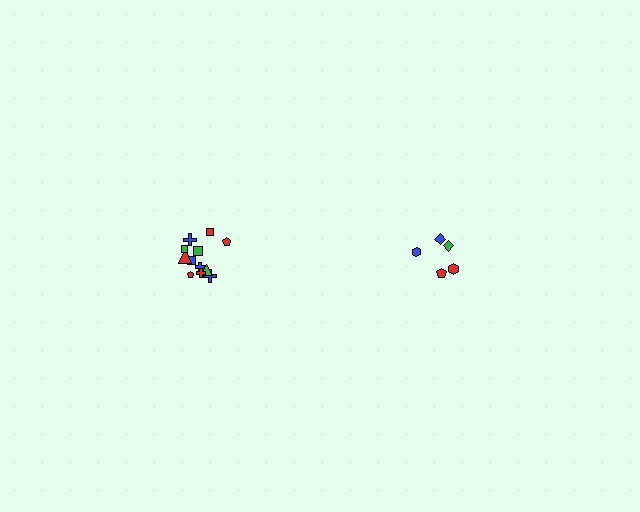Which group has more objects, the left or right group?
The left group.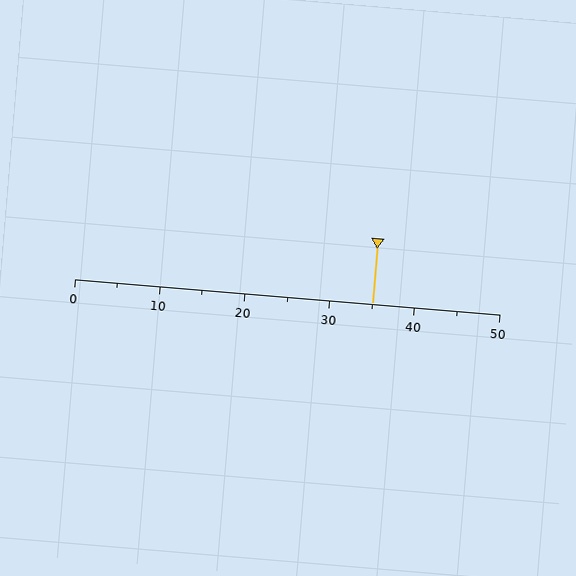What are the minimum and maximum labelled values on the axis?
The axis runs from 0 to 50.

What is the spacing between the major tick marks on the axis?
The major ticks are spaced 10 apart.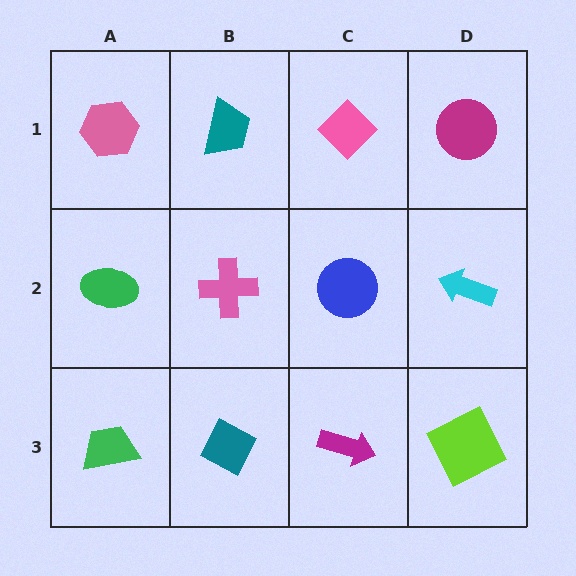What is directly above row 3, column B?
A pink cross.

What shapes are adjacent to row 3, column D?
A cyan arrow (row 2, column D), a magenta arrow (row 3, column C).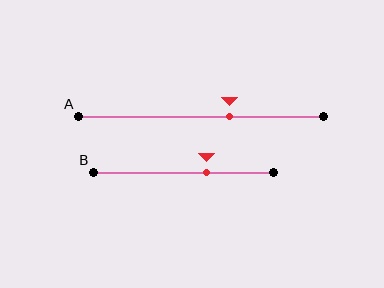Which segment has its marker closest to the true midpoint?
Segment A has its marker closest to the true midpoint.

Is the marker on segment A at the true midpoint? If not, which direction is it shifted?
No, the marker on segment A is shifted to the right by about 12% of the segment length.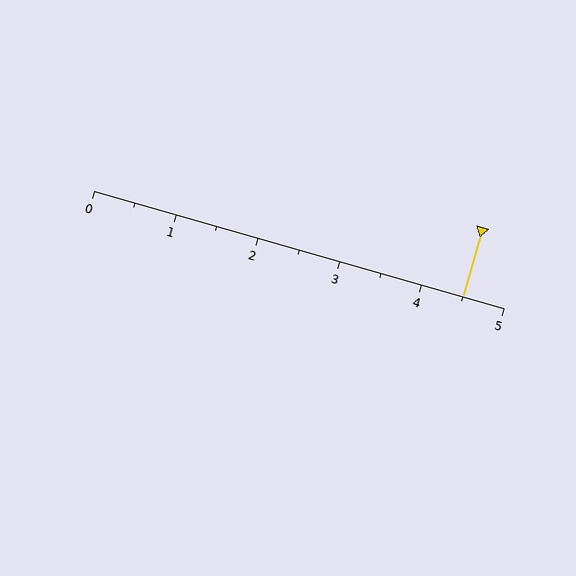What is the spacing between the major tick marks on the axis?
The major ticks are spaced 1 apart.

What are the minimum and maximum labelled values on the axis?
The axis runs from 0 to 5.